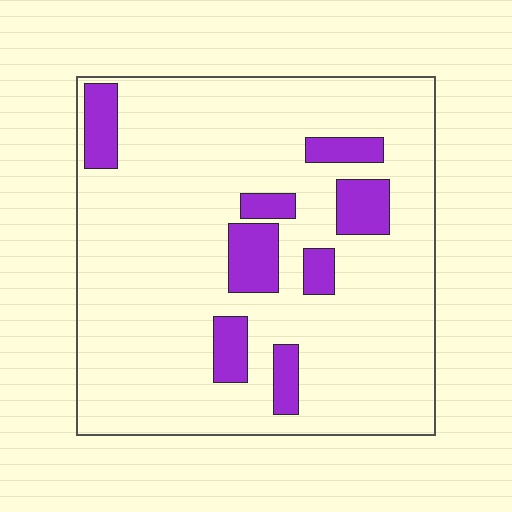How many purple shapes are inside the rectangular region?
8.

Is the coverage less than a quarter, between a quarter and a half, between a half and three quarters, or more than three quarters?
Less than a quarter.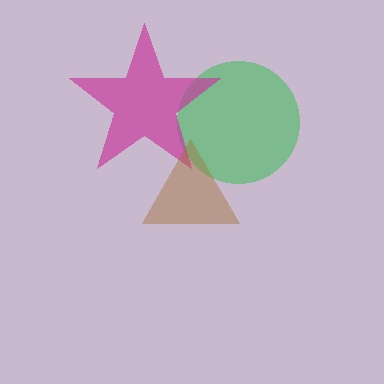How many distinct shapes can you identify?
There are 3 distinct shapes: a green circle, a magenta star, a brown triangle.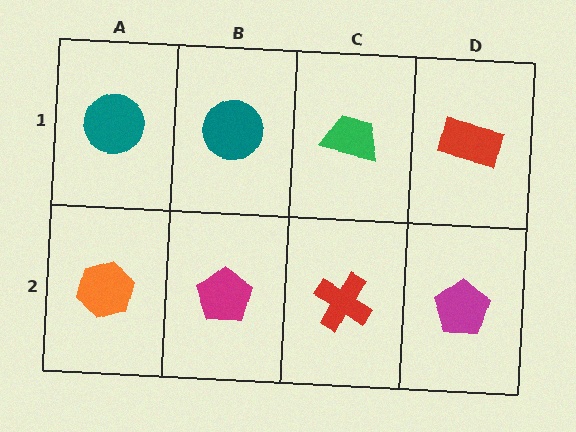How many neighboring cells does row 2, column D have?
2.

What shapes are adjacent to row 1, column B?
A magenta pentagon (row 2, column B), a teal circle (row 1, column A), a green trapezoid (row 1, column C).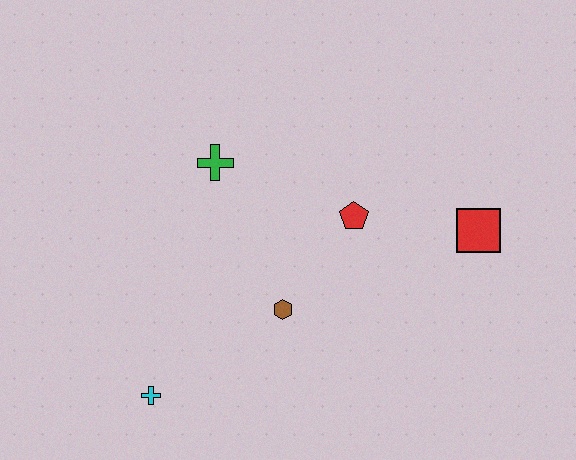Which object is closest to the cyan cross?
The brown hexagon is closest to the cyan cross.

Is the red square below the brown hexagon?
No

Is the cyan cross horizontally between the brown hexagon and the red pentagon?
No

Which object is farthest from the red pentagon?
The cyan cross is farthest from the red pentagon.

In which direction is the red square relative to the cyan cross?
The red square is to the right of the cyan cross.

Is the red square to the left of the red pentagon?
No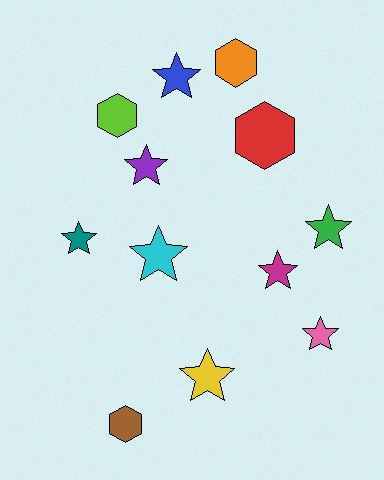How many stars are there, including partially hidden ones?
There are 8 stars.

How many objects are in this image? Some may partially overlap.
There are 12 objects.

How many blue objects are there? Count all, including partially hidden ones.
There is 1 blue object.